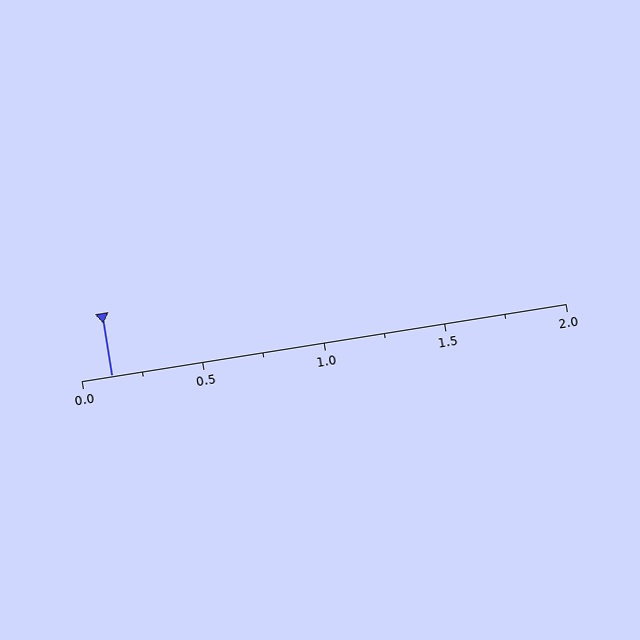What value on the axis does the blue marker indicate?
The marker indicates approximately 0.12.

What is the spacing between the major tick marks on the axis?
The major ticks are spaced 0.5 apart.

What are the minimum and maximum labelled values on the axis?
The axis runs from 0.0 to 2.0.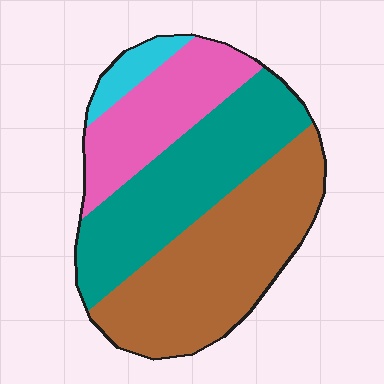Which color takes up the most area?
Brown, at roughly 40%.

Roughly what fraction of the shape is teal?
Teal covers around 35% of the shape.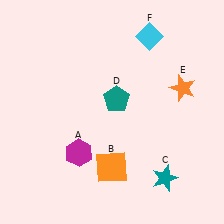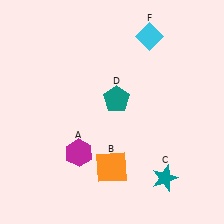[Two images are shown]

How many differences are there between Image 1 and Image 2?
There is 1 difference between the two images.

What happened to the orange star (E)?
The orange star (E) was removed in Image 2. It was in the top-right area of Image 1.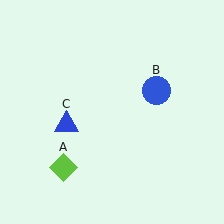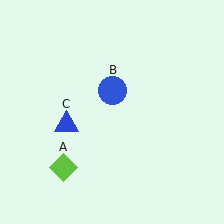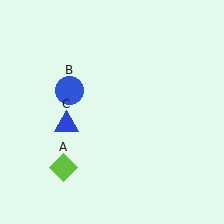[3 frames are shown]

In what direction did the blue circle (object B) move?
The blue circle (object B) moved left.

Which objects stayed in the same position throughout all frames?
Lime diamond (object A) and blue triangle (object C) remained stationary.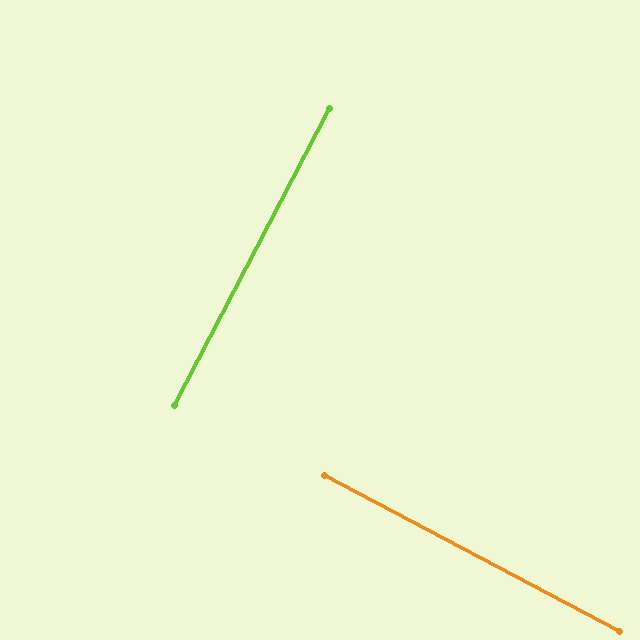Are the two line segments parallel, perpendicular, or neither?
Perpendicular — they meet at approximately 90°.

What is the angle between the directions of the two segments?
Approximately 90 degrees.